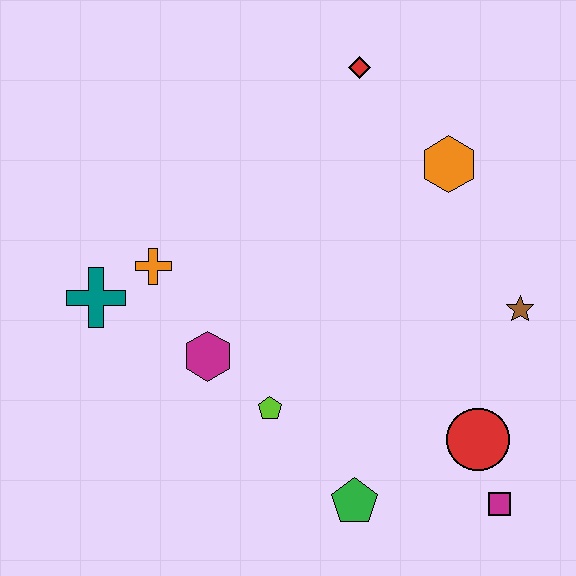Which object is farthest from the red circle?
The teal cross is farthest from the red circle.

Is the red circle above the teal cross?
No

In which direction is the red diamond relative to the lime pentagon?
The red diamond is above the lime pentagon.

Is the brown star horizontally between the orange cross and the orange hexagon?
No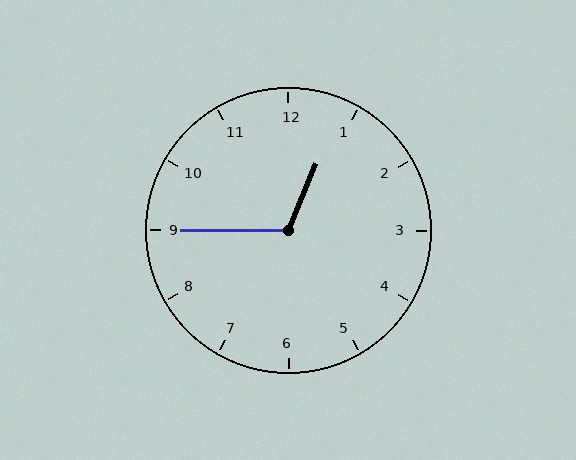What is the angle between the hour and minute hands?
Approximately 112 degrees.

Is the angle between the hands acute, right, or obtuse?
It is obtuse.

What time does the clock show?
12:45.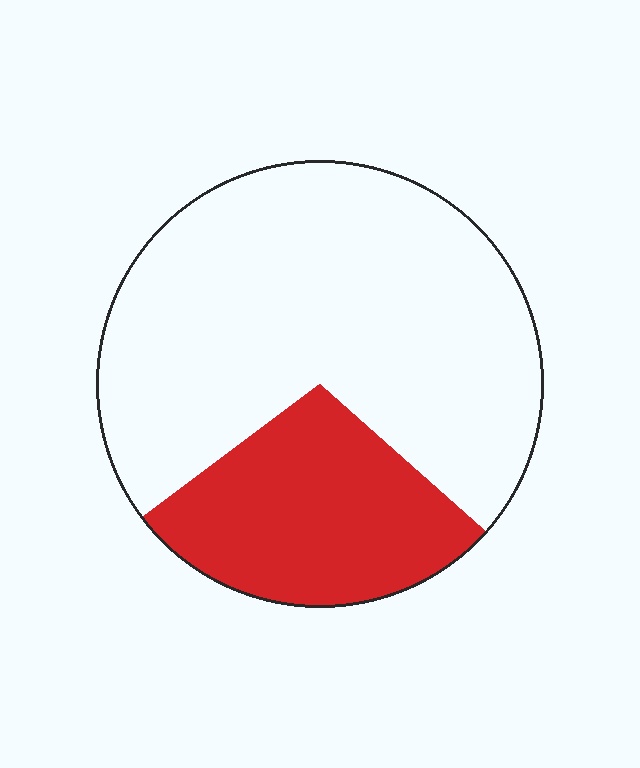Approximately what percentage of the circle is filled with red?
Approximately 30%.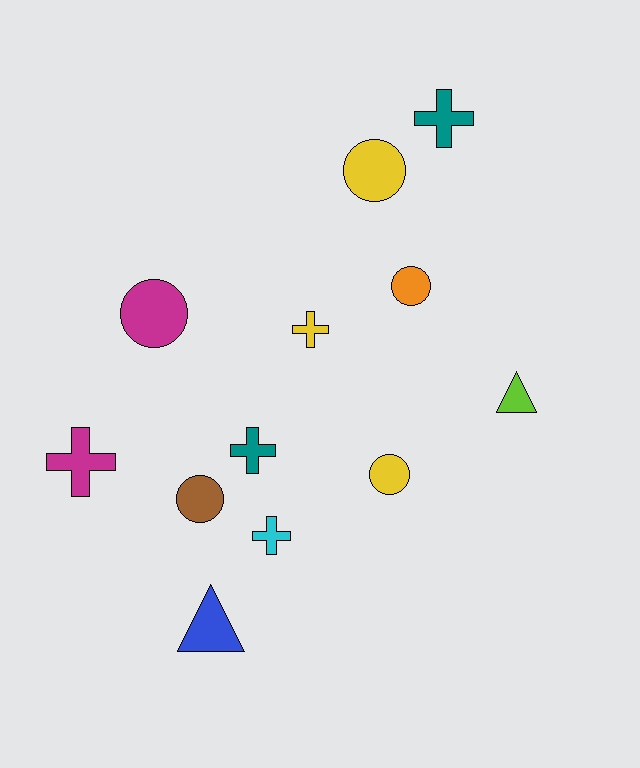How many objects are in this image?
There are 12 objects.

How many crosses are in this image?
There are 5 crosses.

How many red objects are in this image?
There are no red objects.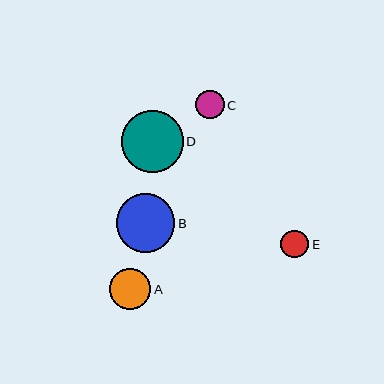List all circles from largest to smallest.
From largest to smallest: D, B, A, C, E.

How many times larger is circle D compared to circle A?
Circle D is approximately 1.5 times the size of circle A.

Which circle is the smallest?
Circle E is the smallest with a size of approximately 28 pixels.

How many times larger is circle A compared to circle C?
Circle A is approximately 1.5 times the size of circle C.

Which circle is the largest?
Circle D is the largest with a size of approximately 62 pixels.